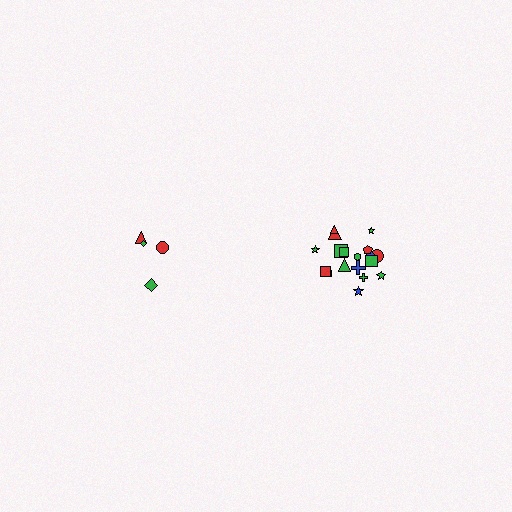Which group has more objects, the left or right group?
The right group.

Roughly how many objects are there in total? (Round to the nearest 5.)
Roughly 20 objects in total.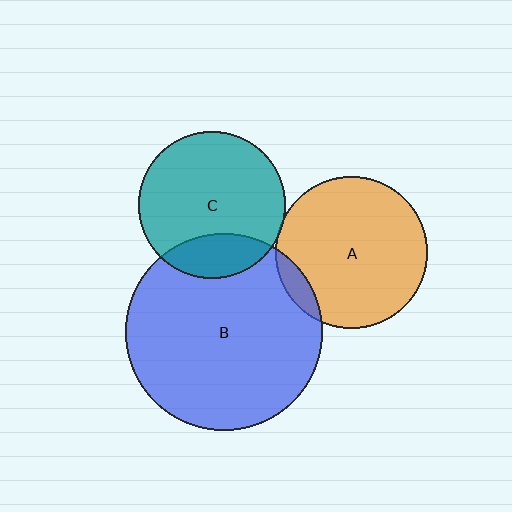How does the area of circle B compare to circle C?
Approximately 1.8 times.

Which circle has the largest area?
Circle B (blue).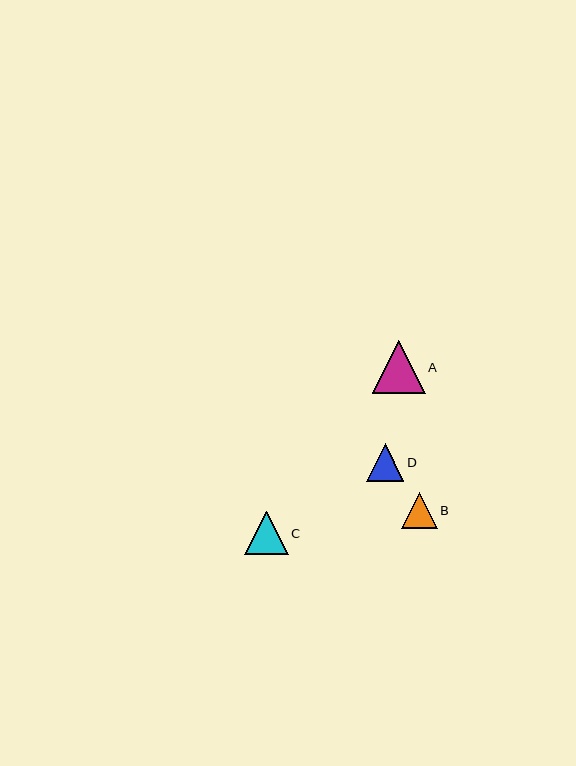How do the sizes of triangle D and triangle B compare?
Triangle D and triangle B are approximately the same size.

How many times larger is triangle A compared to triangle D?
Triangle A is approximately 1.4 times the size of triangle D.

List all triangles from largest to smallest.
From largest to smallest: A, C, D, B.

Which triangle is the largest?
Triangle A is the largest with a size of approximately 53 pixels.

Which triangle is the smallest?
Triangle B is the smallest with a size of approximately 36 pixels.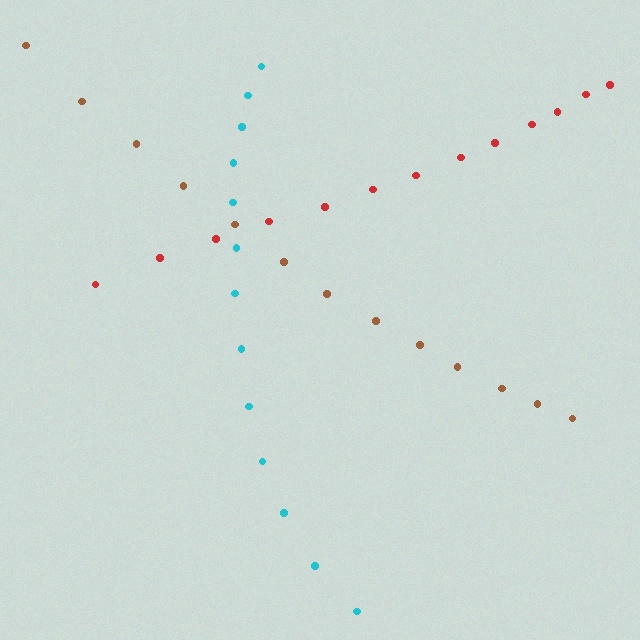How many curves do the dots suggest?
There are 3 distinct paths.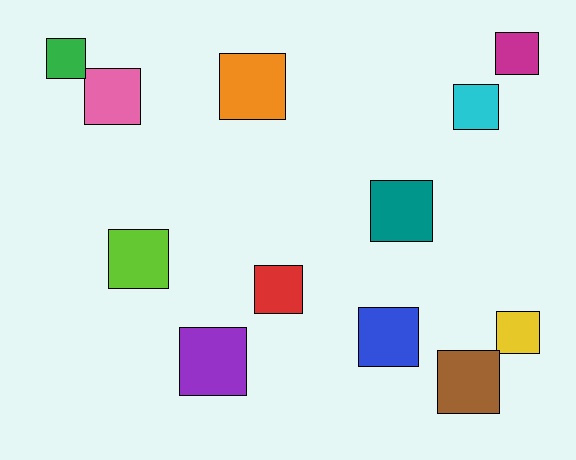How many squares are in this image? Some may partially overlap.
There are 12 squares.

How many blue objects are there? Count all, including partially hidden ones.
There is 1 blue object.